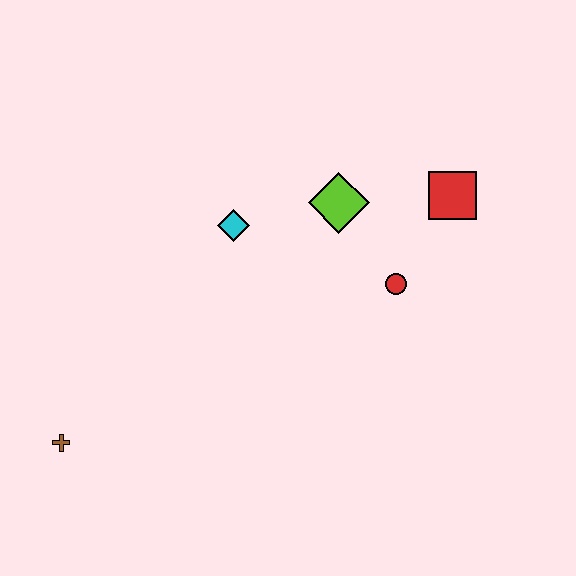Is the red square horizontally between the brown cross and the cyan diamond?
No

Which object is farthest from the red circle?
The brown cross is farthest from the red circle.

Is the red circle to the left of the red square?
Yes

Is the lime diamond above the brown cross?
Yes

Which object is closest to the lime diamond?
The red circle is closest to the lime diamond.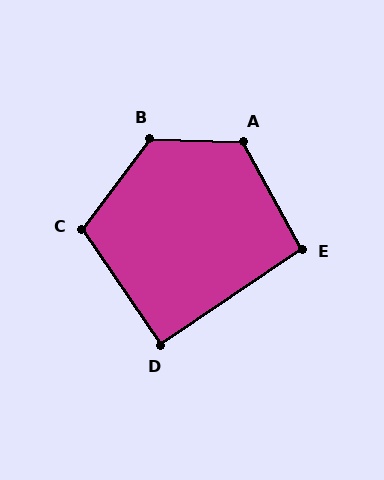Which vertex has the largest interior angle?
B, at approximately 124 degrees.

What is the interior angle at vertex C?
Approximately 110 degrees (obtuse).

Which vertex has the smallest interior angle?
D, at approximately 90 degrees.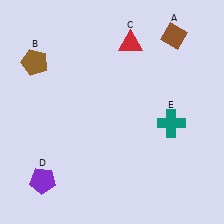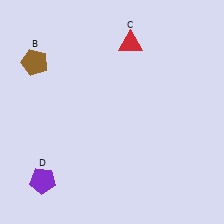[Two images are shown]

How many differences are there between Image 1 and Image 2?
There are 2 differences between the two images.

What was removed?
The brown diamond (A), the teal cross (E) were removed in Image 2.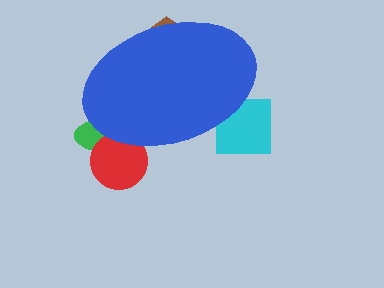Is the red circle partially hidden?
Yes, the red circle is partially hidden behind the blue ellipse.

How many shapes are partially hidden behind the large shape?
4 shapes are partially hidden.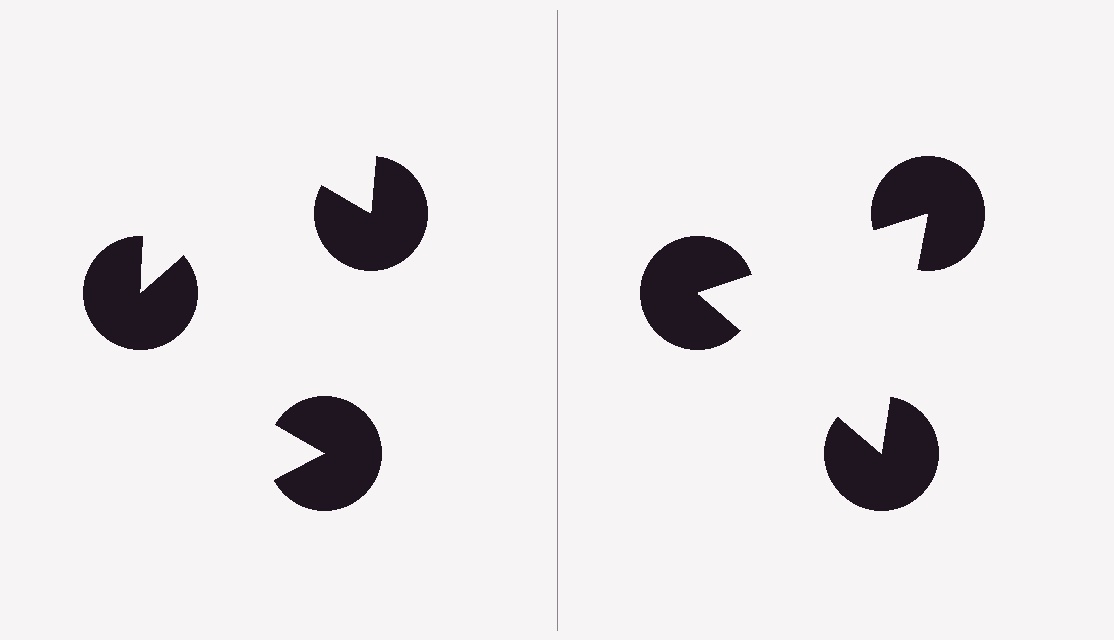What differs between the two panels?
The pac-man discs are positioned identically on both sides; only the wedge orientations differ. On the right they align to a triangle; on the left they are misaligned.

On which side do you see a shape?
An illusory triangle appears on the right side. On the left side the wedge cuts are rotated, so no coherent shape forms.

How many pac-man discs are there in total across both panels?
6 — 3 on each side.